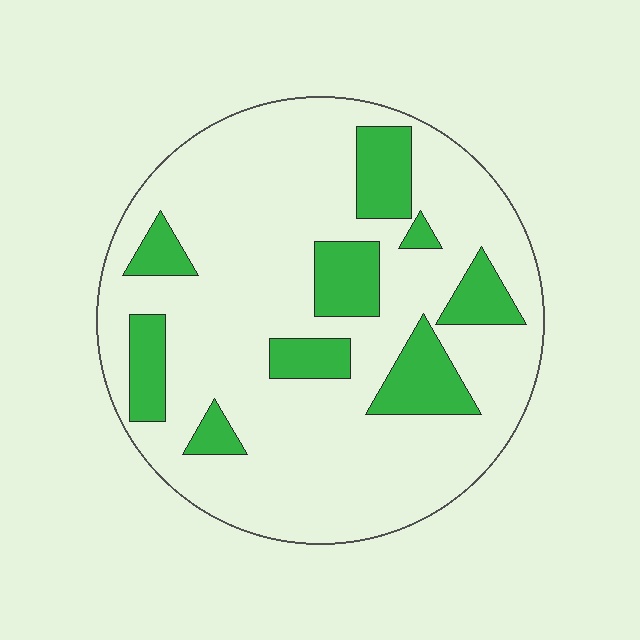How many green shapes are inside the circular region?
9.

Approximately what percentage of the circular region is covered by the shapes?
Approximately 20%.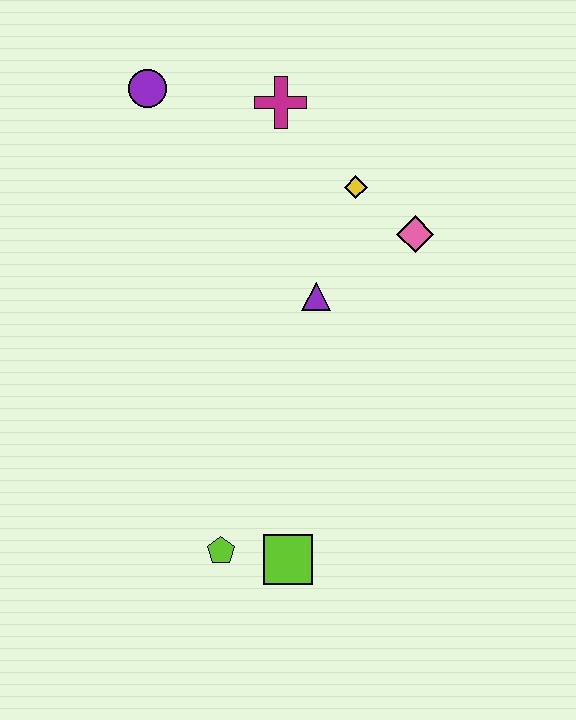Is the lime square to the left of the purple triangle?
Yes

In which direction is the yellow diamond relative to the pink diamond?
The yellow diamond is to the left of the pink diamond.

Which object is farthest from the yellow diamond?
The lime pentagon is farthest from the yellow diamond.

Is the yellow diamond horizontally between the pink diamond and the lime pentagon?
Yes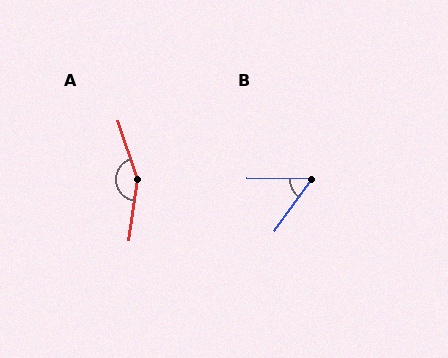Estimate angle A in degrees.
Approximately 154 degrees.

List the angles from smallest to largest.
B (55°), A (154°).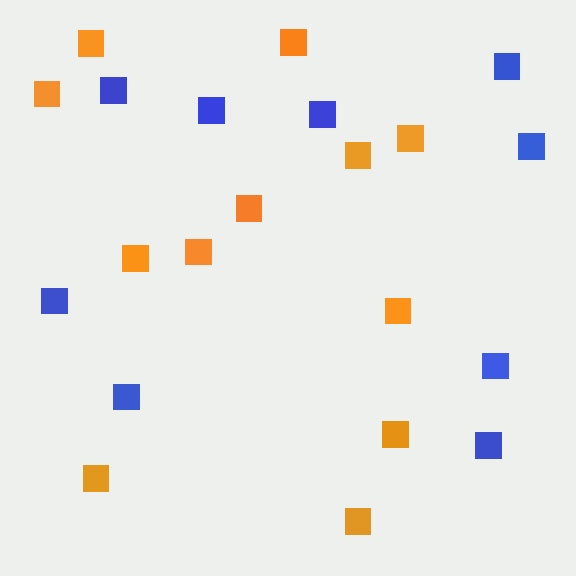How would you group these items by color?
There are 2 groups: one group of orange squares (12) and one group of blue squares (9).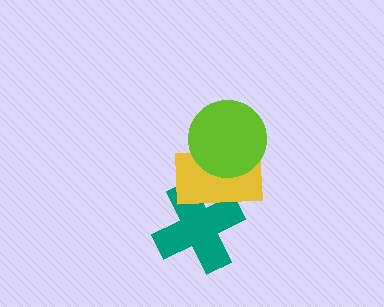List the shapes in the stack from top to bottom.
From top to bottom: the lime circle, the yellow rectangle, the teal cross.